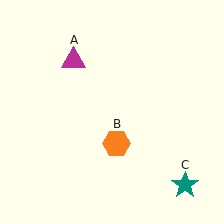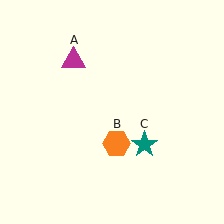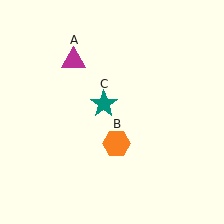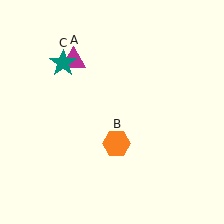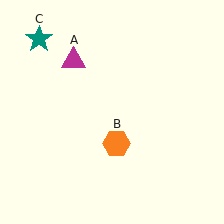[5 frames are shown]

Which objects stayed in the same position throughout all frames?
Magenta triangle (object A) and orange hexagon (object B) remained stationary.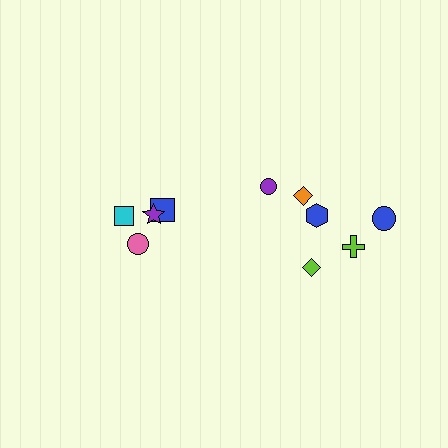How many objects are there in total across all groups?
There are 10 objects.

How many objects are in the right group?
There are 6 objects.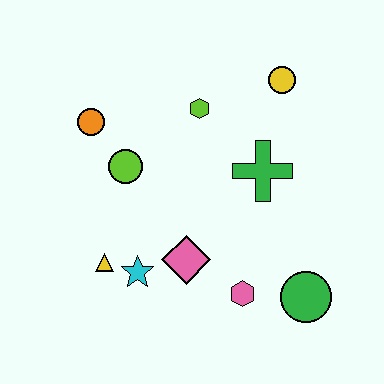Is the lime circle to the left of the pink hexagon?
Yes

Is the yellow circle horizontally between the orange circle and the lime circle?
No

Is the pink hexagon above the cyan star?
No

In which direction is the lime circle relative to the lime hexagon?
The lime circle is to the left of the lime hexagon.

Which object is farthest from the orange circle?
The green circle is farthest from the orange circle.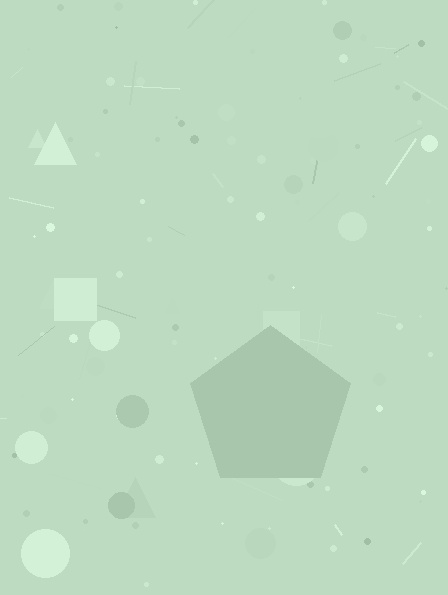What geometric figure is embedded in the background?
A pentagon is embedded in the background.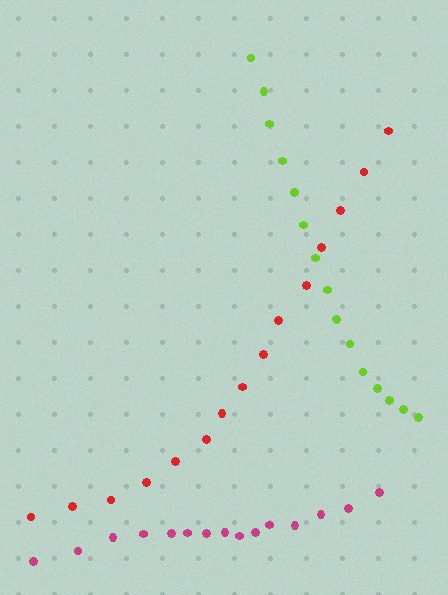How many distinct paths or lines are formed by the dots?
There are 3 distinct paths.